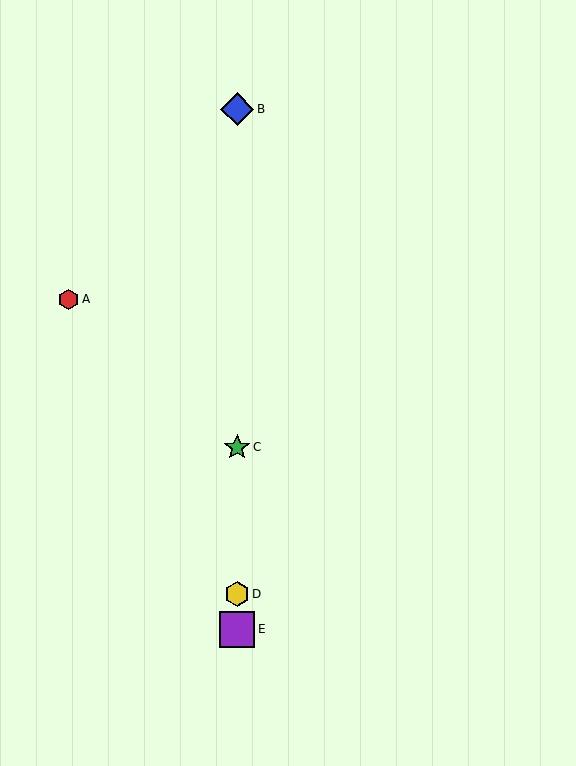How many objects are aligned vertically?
4 objects (B, C, D, E) are aligned vertically.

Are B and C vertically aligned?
Yes, both are at x≈237.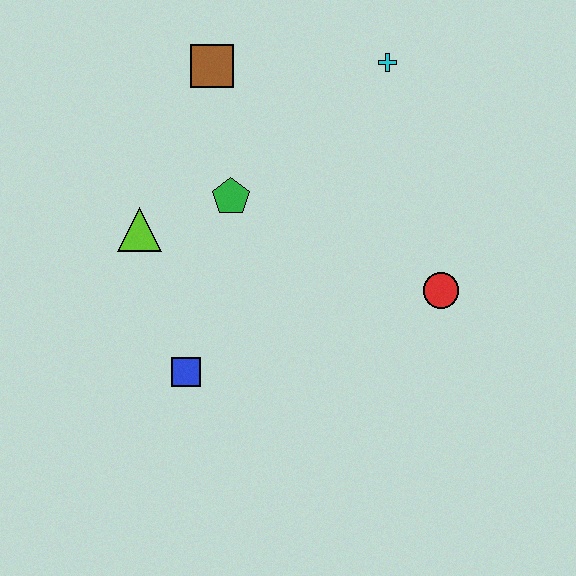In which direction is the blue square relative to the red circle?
The blue square is to the left of the red circle.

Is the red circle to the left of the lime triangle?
No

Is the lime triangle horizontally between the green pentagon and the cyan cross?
No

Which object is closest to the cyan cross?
The brown square is closest to the cyan cross.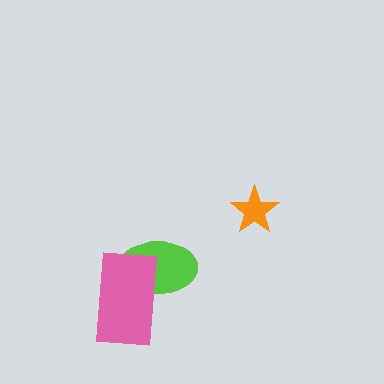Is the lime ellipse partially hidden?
Yes, it is partially covered by another shape.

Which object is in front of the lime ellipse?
The pink rectangle is in front of the lime ellipse.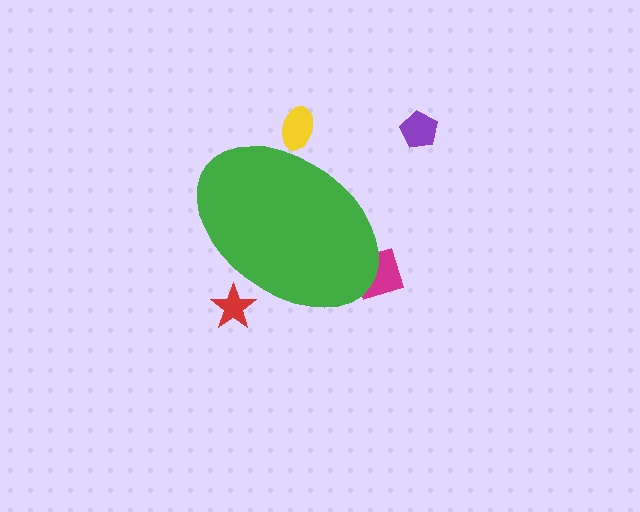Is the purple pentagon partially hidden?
No, the purple pentagon is fully visible.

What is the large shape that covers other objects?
A green ellipse.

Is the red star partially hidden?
Yes, the red star is partially hidden behind the green ellipse.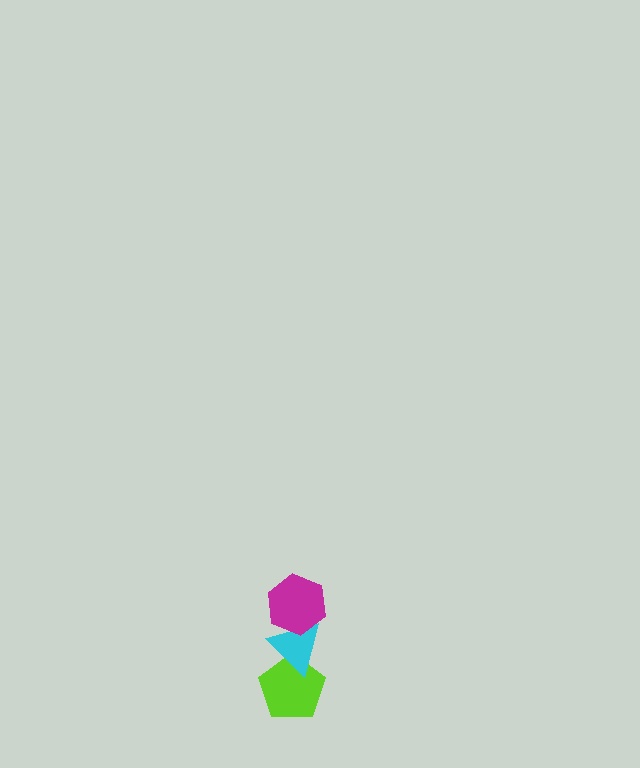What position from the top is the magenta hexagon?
The magenta hexagon is 1st from the top.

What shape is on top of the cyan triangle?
The magenta hexagon is on top of the cyan triangle.